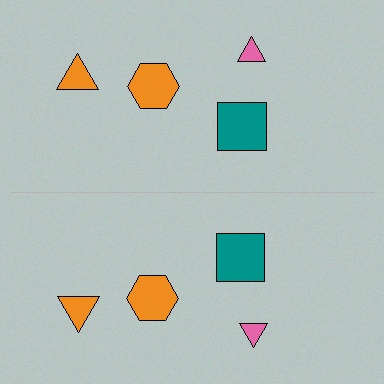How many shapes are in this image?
There are 8 shapes in this image.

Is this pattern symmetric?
Yes, this pattern has bilateral (reflection) symmetry.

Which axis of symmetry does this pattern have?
The pattern has a horizontal axis of symmetry running through the center of the image.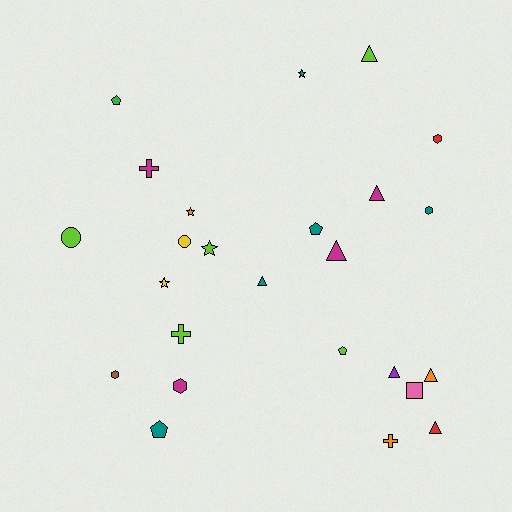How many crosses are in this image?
There are 3 crosses.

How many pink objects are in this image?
There is 1 pink object.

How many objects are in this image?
There are 25 objects.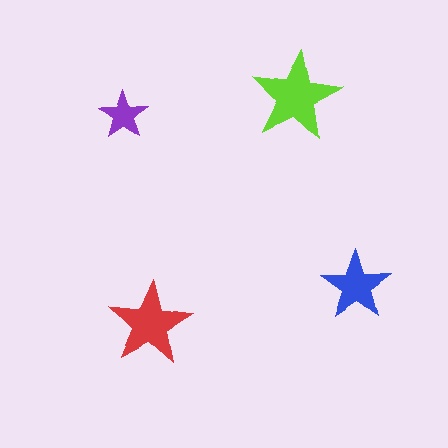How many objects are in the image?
There are 4 objects in the image.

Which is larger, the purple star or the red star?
The red one.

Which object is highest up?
The lime star is topmost.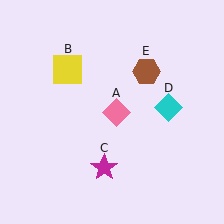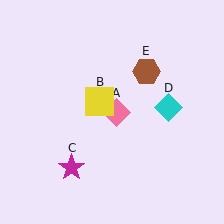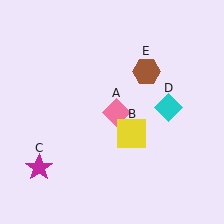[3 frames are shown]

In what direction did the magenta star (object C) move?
The magenta star (object C) moved left.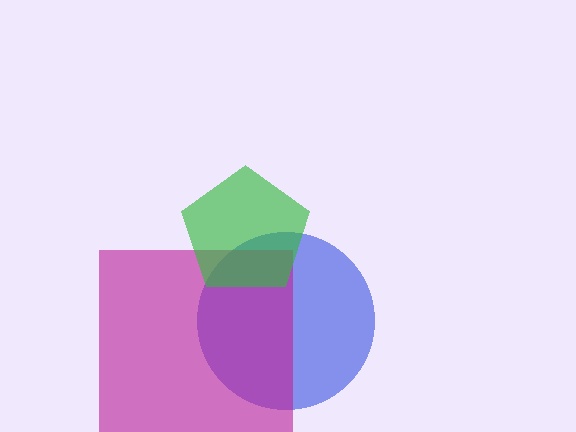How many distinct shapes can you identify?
There are 3 distinct shapes: a blue circle, a magenta square, a green pentagon.